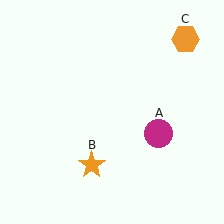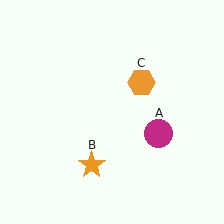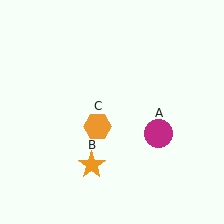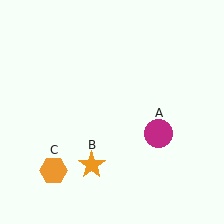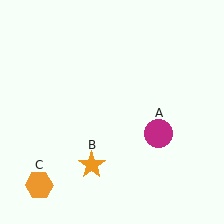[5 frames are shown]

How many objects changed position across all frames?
1 object changed position: orange hexagon (object C).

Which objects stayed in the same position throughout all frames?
Magenta circle (object A) and orange star (object B) remained stationary.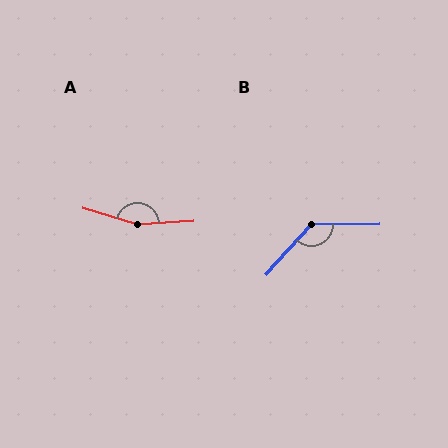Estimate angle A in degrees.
Approximately 160 degrees.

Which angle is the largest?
A, at approximately 160 degrees.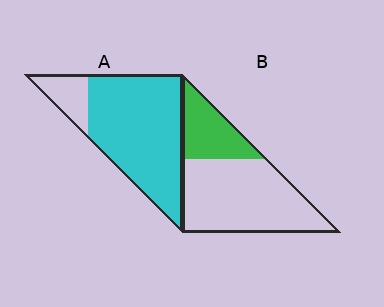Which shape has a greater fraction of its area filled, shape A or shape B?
Shape A.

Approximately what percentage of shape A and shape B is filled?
A is approximately 85% and B is approximately 30%.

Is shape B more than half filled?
No.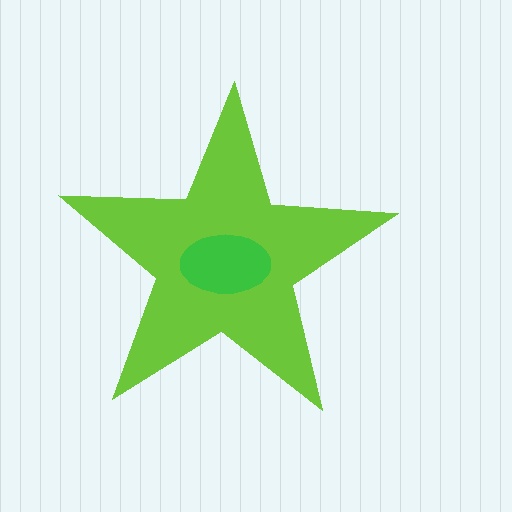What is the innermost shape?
The green ellipse.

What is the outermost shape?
The lime star.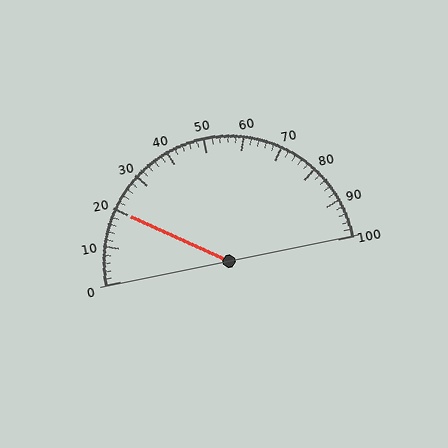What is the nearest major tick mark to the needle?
The nearest major tick mark is 20.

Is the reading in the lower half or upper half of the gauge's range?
The reading is in the lower half of the range (0 to 100).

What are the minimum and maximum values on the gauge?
The gauge ranges from 0 to 100.